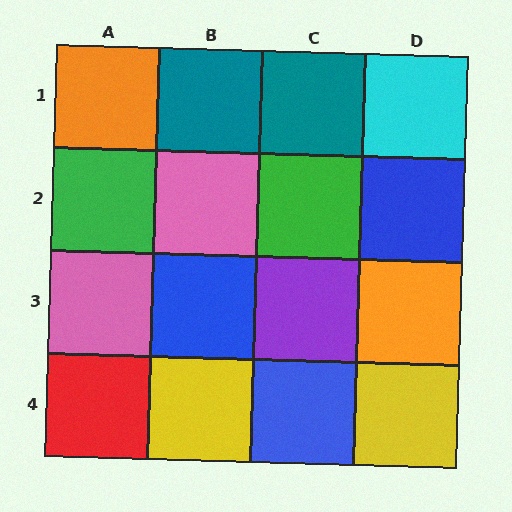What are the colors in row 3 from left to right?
Pink, blue, purple, orange.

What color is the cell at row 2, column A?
Green.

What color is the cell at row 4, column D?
Yellow.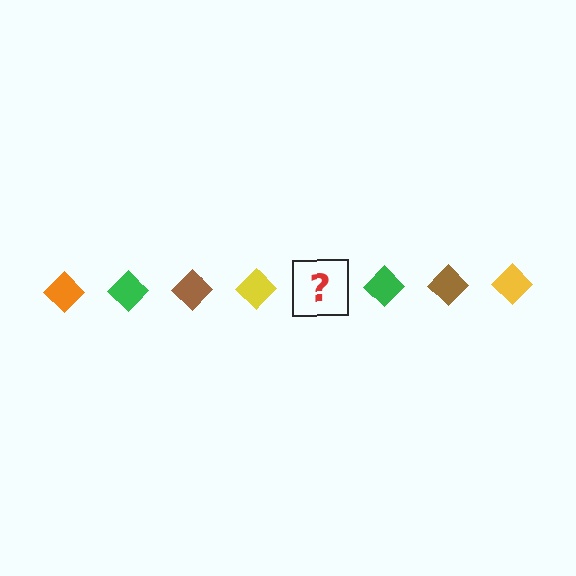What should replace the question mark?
The question mark should be replaced with an orange diamond.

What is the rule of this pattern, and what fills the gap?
The rule is that the pattern cycles through orange, green, brown, yellow diamonds. The gap should be filled with an orange diamond.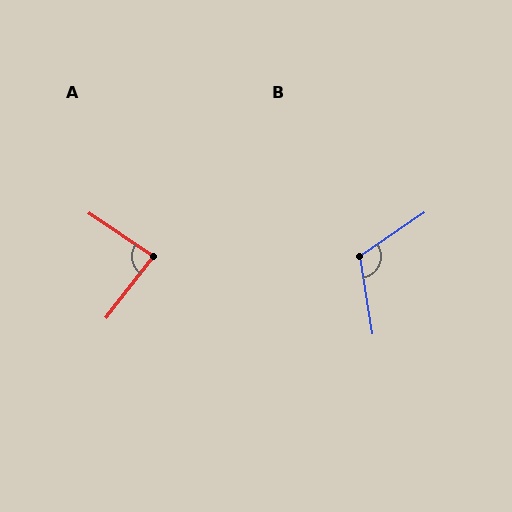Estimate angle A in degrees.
Approximately 86 degrees.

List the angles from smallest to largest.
A (86°), B (115°).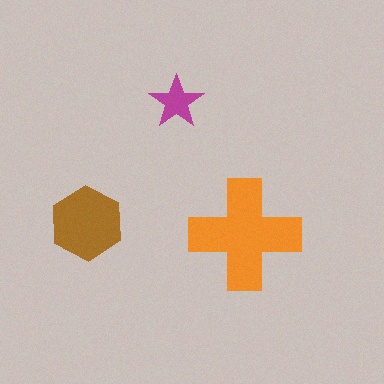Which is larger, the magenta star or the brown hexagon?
The brown hexagon.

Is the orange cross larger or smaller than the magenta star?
Larger.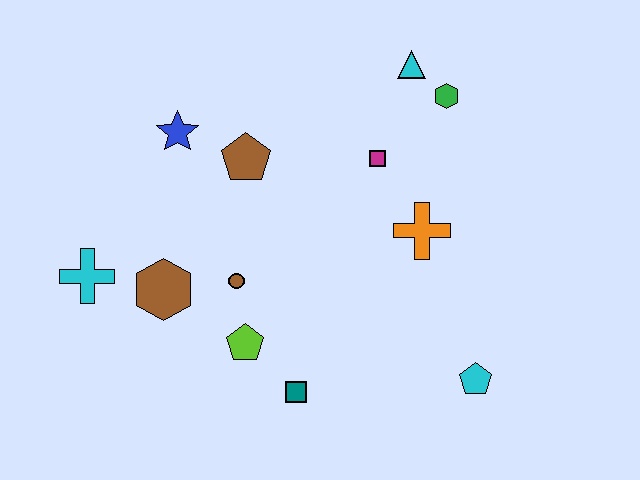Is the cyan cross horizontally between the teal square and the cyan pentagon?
No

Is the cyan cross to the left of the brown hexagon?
Yes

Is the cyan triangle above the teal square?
Yes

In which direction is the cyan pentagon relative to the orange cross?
The cyan pentagon is below the orange cross.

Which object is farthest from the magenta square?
The cyan cross is farthest from the magenta square.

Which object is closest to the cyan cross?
The brown hexagon is closest to the cyan cross.